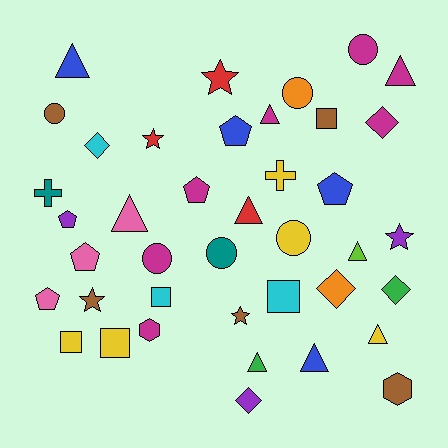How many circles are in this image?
There are 6 circles.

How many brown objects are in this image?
There are 5 brown objects.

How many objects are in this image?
There are 40 objects.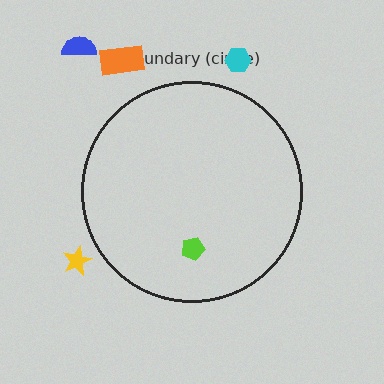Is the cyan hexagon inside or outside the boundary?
Outside.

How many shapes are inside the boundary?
1 inside, 4 outside.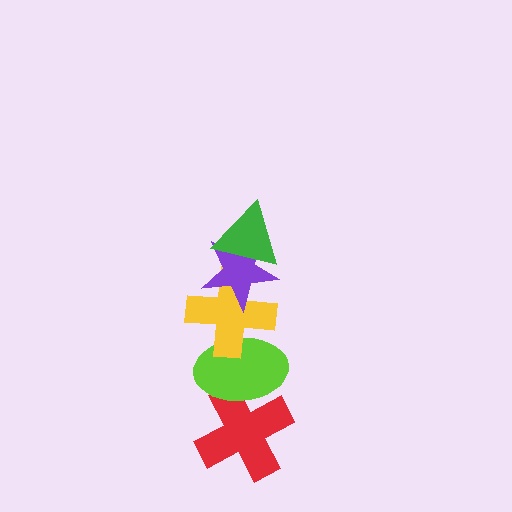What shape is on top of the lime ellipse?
The yellow cross is on top of the lime ellipse.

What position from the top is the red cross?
The red cross is 5th from the top.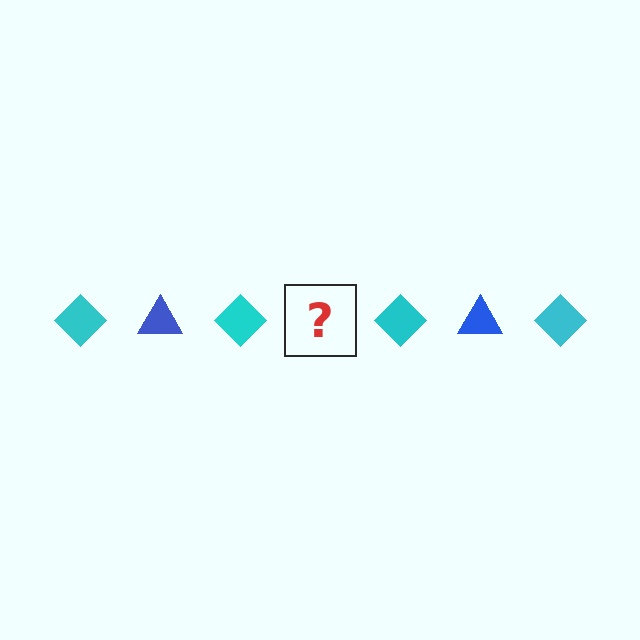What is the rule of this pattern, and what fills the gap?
The rule is that the pattern alternates between cyan diamond and blue triangle. The gap should be filled with a blue triangle.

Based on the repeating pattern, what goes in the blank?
The blank should be a blue triangle.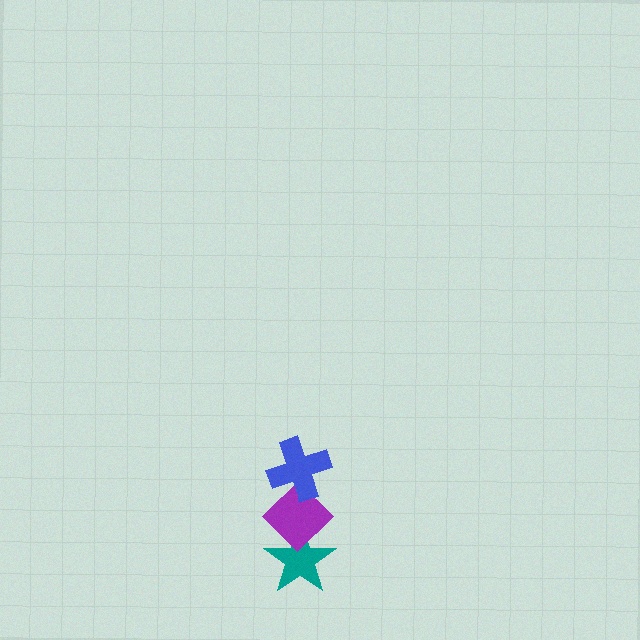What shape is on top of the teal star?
The purple diamond is on top of the teal star.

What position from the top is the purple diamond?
The purple diamond is 2nd from the top.